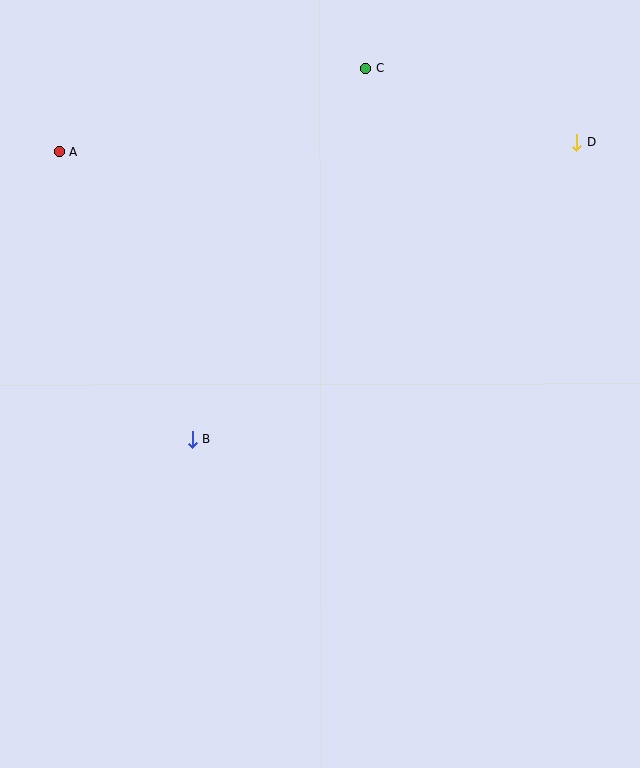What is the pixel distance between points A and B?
The distance between A and B is 317 pixels.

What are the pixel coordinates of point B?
Point B is at (192, 440).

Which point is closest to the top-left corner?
Point A is closest to the top-left corner.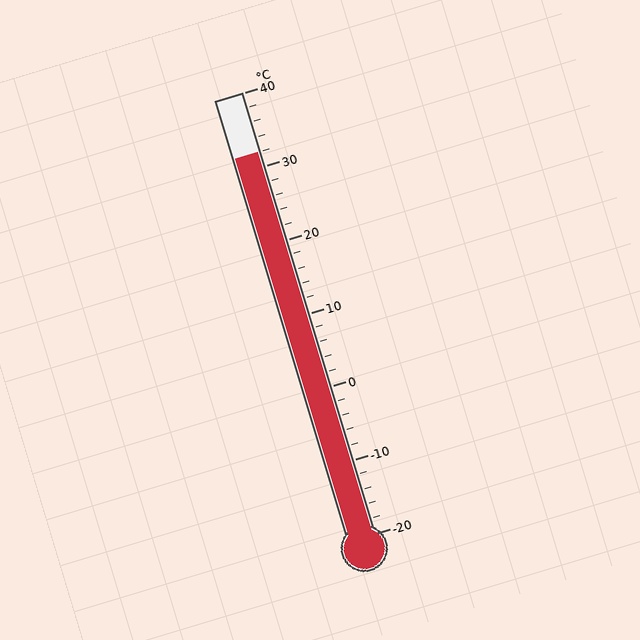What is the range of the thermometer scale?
The thermometer scale ranges from -20°C to 40°C.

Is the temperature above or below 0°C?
The temperature is above 0°C.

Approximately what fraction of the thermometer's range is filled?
The thermometer is filled to approximately 85% of its range.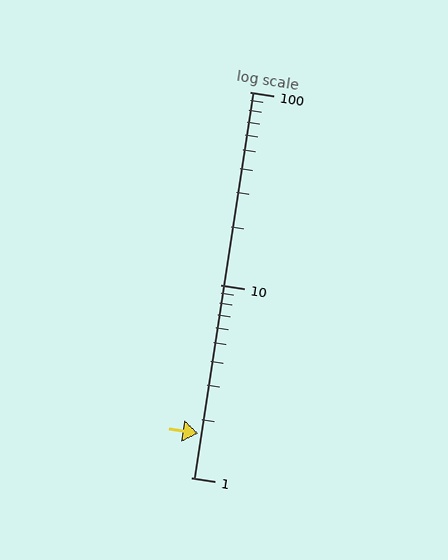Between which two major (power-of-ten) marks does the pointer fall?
The pointer is between 1 and 10.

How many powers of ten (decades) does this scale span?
The scale spans 2 decades, from 1 to 100.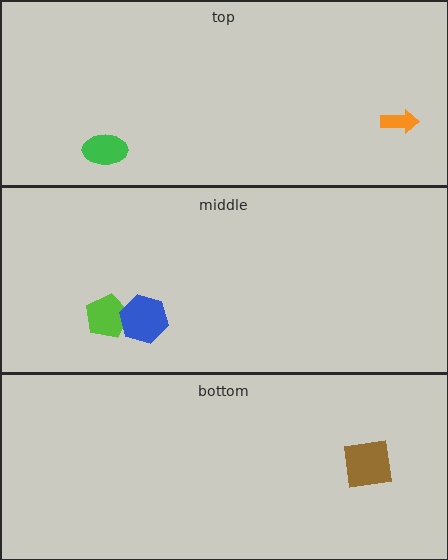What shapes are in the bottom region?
The brown square.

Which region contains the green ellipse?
The top region.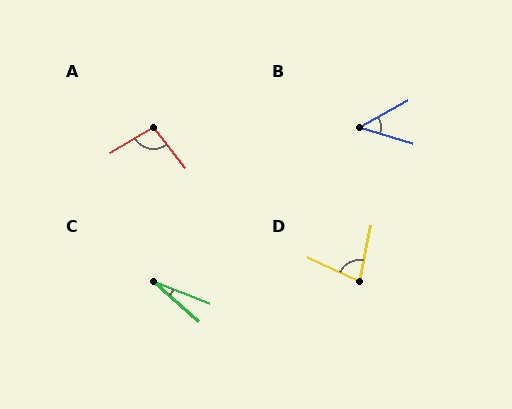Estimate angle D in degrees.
Approximately 76 degrees.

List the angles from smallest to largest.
C (21°), B (46°), D (76°), A (97°).